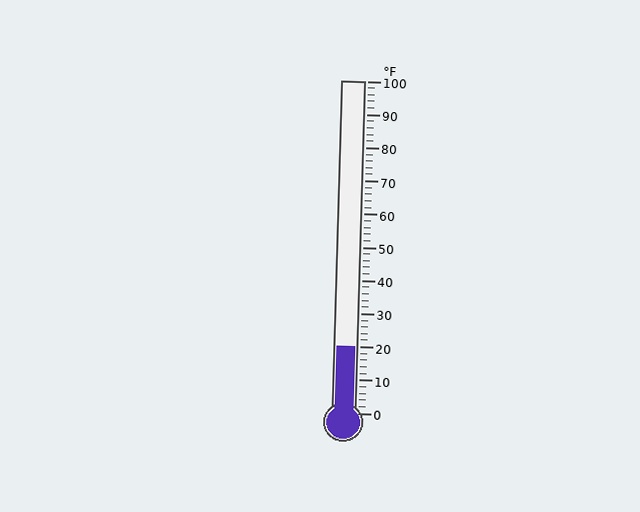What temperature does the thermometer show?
The thermometer shows approximately 20°F.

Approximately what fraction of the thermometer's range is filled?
The thermometer is filled to approximately 20% of its range.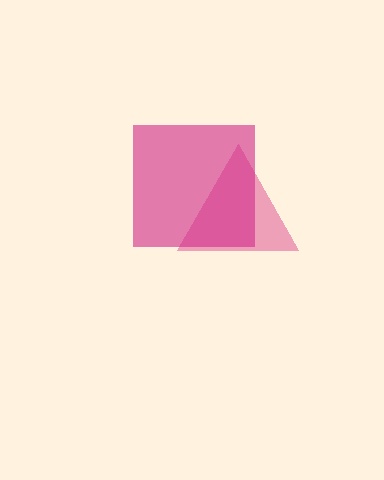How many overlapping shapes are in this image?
There are 2 overlapping shapes in the image.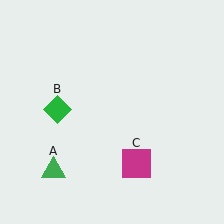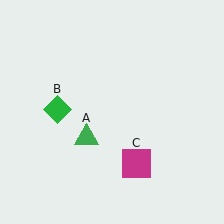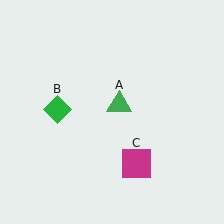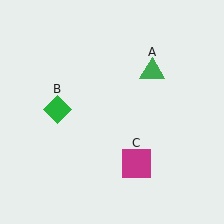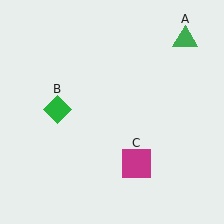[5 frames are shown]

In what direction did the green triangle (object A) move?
The green triangle (object A) moved up and to the right.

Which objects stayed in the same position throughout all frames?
Green diamond (object B) and magenta square (object C) remained stationary.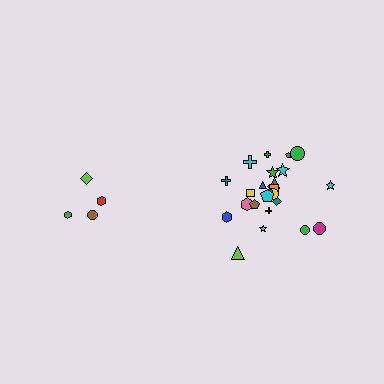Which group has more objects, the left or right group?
The right group.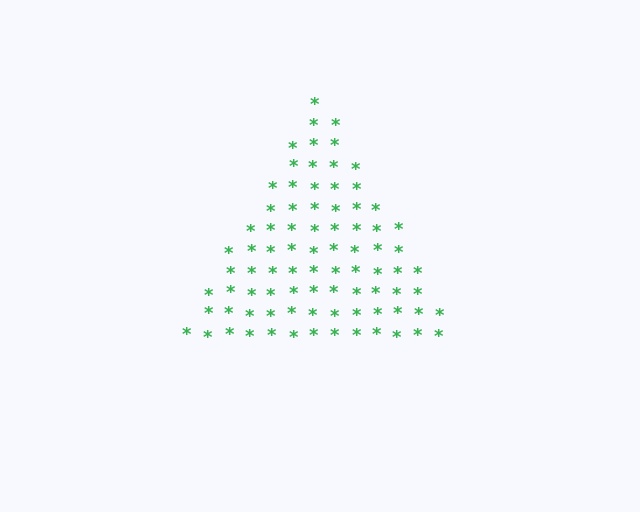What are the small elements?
The small elements are asterisks.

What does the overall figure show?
The overall figure shows a triangle.